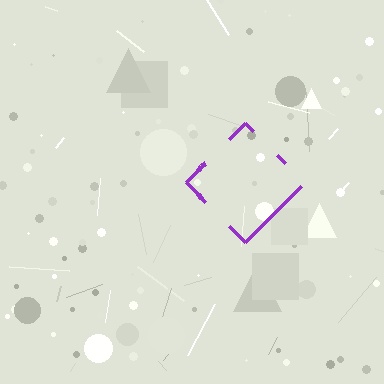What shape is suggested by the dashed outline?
The dashed outline suggests a diamond.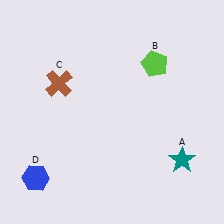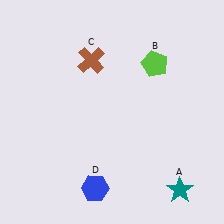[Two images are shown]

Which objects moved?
The objects that moved are: the teal star (A), the brown cross (C), the blue hexagon (D).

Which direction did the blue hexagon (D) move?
The blue hexagon (D) moved right.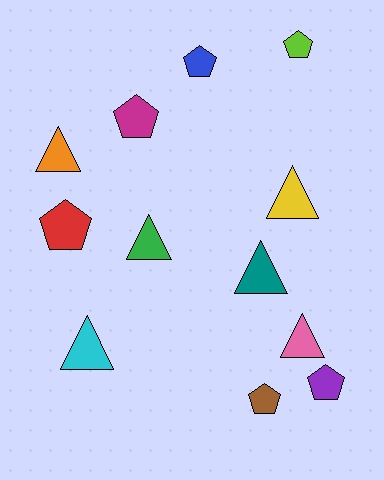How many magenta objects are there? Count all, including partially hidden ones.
There is 1 magenta object.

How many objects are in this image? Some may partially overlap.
There are 12 objects.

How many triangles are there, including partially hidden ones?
There are 6 triangles.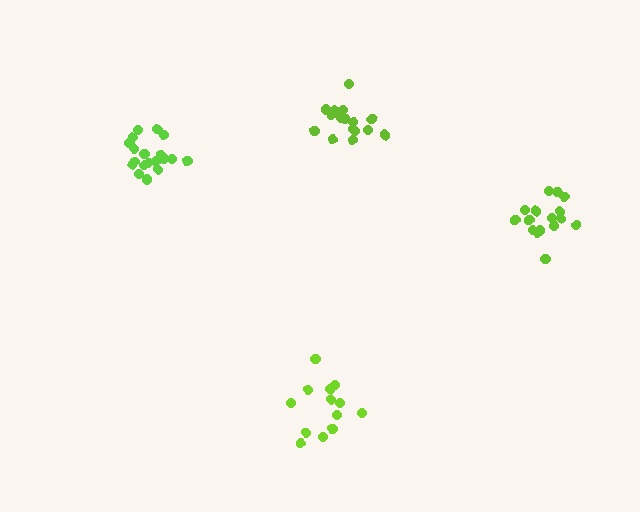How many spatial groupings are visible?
There are 4 spatial groupings.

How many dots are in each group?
Group 1: 16 dots, Group 2: 18 dots, Group 3: 19 dots, Group 4: 13 dots (66 total).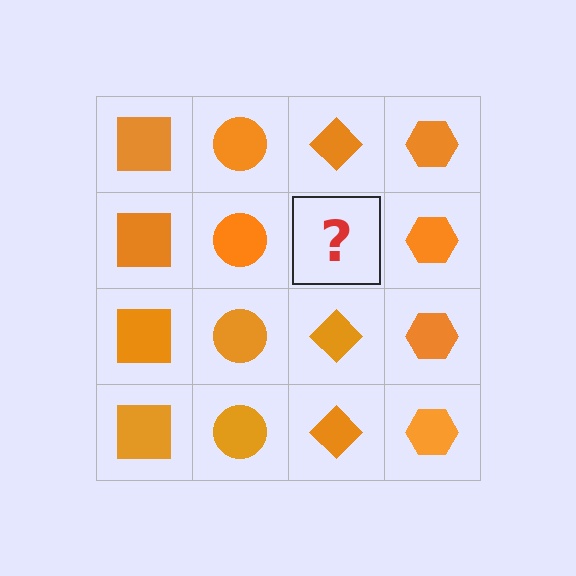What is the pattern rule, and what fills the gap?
The rule is that each column has a consistent shape. The gap should be filled with an orange diamond.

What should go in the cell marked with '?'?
The missing cell should contain an orange diamond.